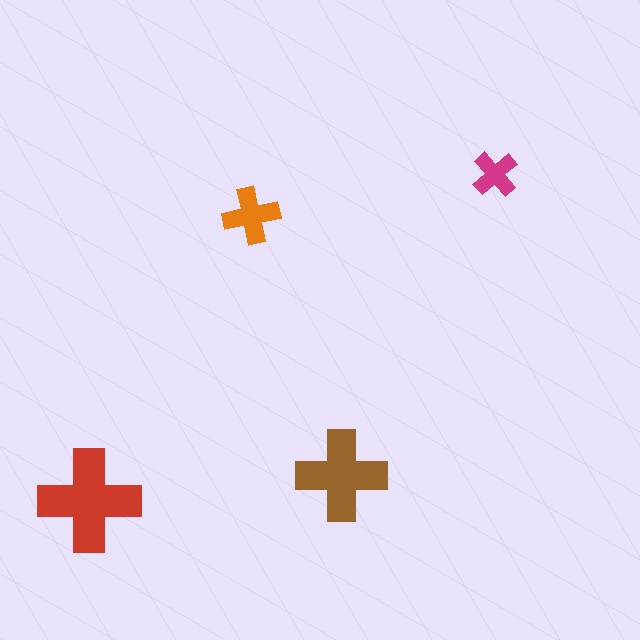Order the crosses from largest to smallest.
the red one, the brown one, the orange one, the magenta one.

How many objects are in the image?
There are 4 objects in the image.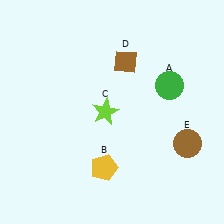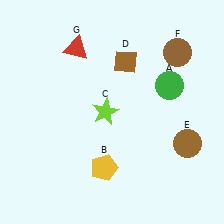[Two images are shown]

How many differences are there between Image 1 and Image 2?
There are 2 differences between the two images.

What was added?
A brown circle (F), a red triangle (G) were added in Image 2.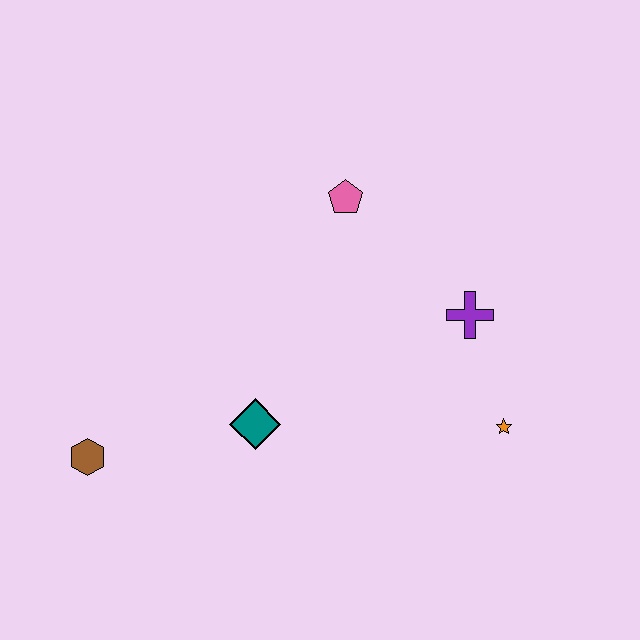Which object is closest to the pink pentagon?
The purple cross is closest to the pink pentagon.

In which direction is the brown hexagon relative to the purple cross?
The brown hexagon is to the left of the purple cross.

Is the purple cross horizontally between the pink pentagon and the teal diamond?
No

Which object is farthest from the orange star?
The brown hexagon is farthest from the orange star.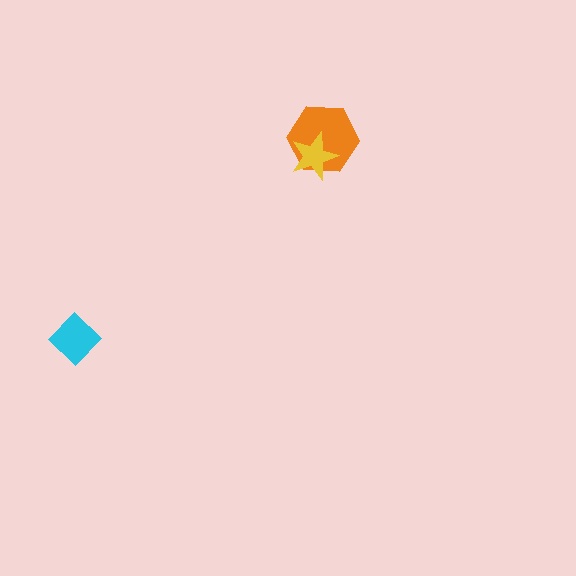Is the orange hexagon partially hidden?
Yes, it is partially covered by another shape.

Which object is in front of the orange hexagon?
The yellow star is in front of the orange hexagon.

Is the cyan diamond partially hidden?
No, no other shape covers it.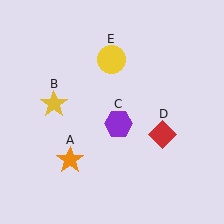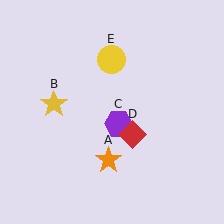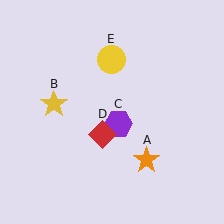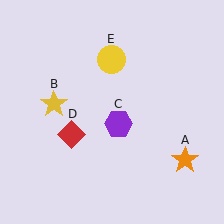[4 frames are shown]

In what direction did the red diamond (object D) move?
The red diamond (object D) moved left.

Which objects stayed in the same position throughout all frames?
Yellow star (object B) and purple hexagon (object C) and yellow circle (object E) remained stationary.